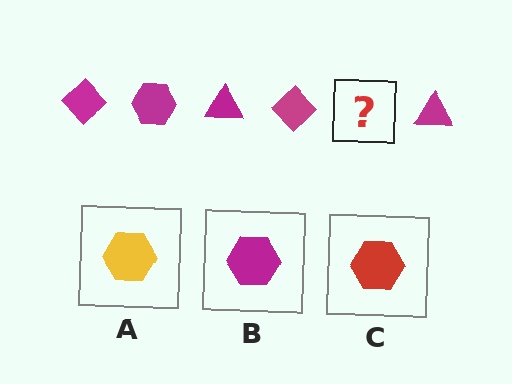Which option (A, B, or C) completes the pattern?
B.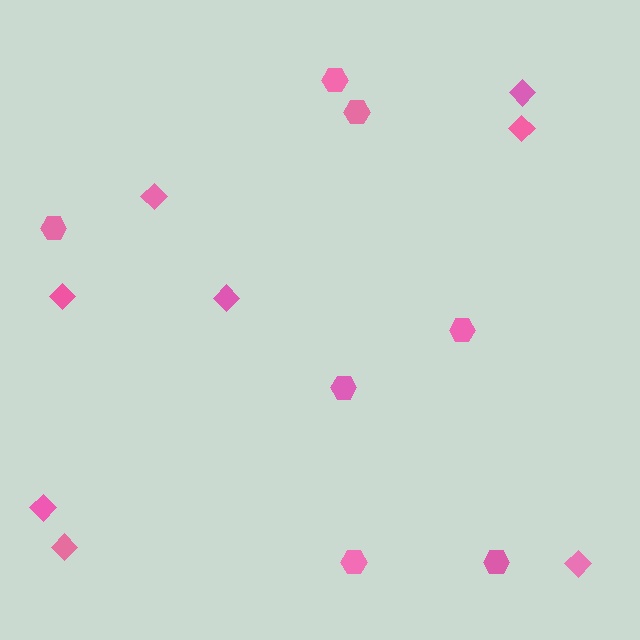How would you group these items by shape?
There are 2 groups: one group of diamonds (8) and one group of hexagons (7).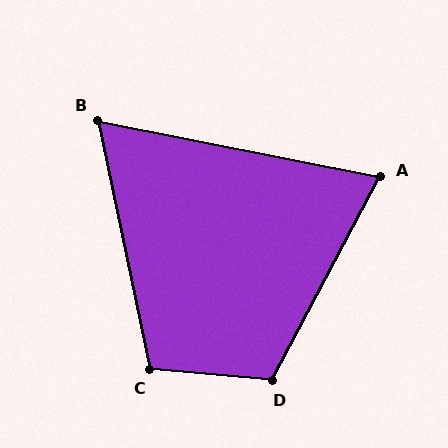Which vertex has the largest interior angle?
D, at approximately 113 degrees.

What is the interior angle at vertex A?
Approximately 73 degrees (acute).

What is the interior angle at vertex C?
Approximately 107 degrees (obtuse).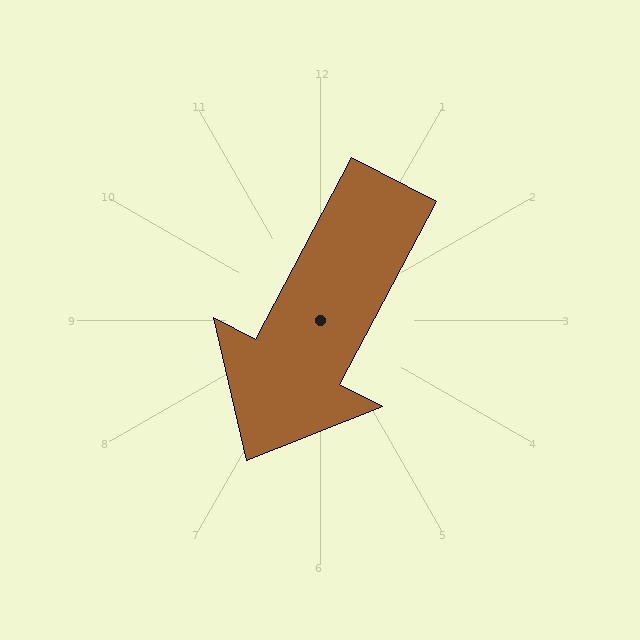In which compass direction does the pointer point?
Southwest.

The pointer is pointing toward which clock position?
Roughly 7 o'clock.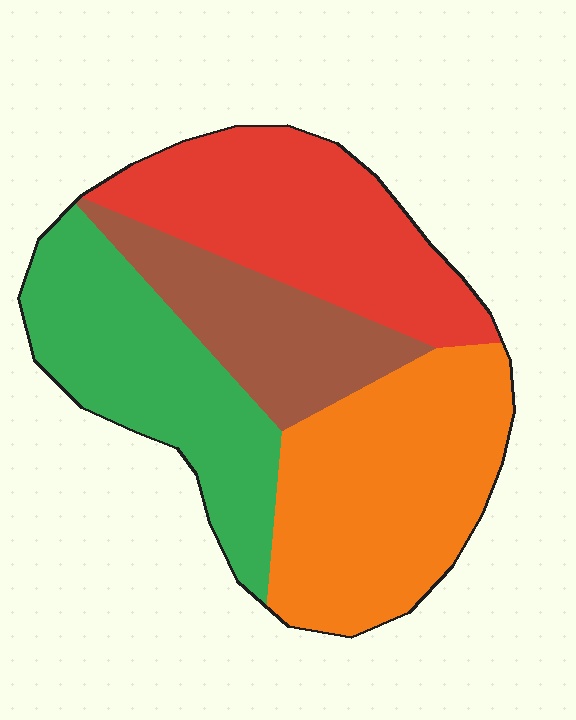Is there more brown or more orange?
Orange.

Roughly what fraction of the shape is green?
Green takes up about one quarter (1/4) of the shape.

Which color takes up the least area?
Brown, at roughly 15%.